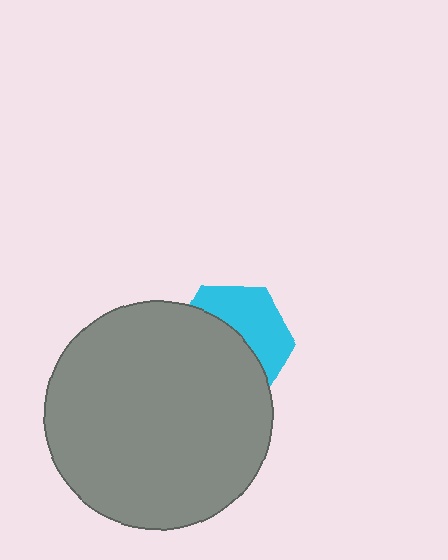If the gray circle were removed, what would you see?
You would see the complete cyan hexagon.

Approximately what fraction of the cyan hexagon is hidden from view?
Roughly 57% of the cyan hexagon is hidden behind the gray circle.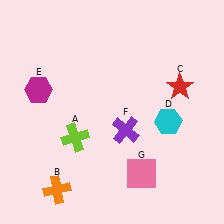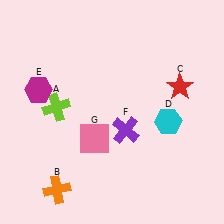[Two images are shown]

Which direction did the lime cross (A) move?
The lime cross (A) moved up.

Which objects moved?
The objects that moved are: the lime cross (A), the pink square (G).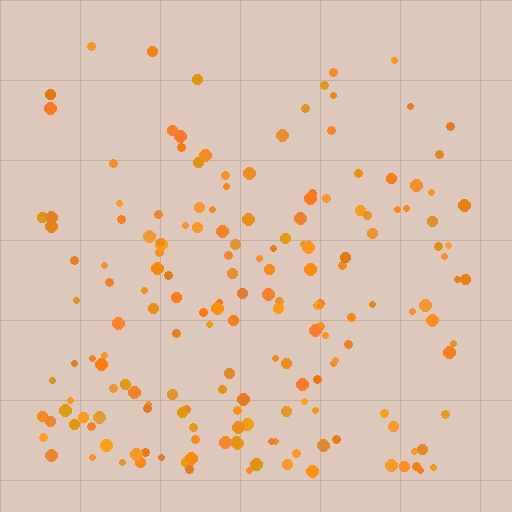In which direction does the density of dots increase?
From top to bottom, with the bottom side densest.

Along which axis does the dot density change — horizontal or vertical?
Vertical.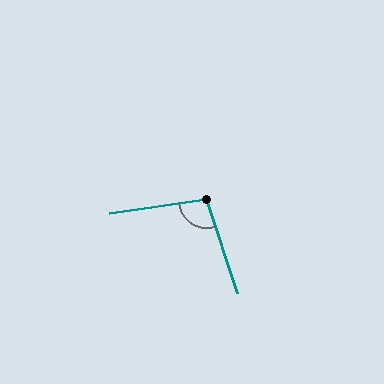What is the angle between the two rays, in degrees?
Approximately 100 degrees.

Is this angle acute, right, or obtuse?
It is obtuse.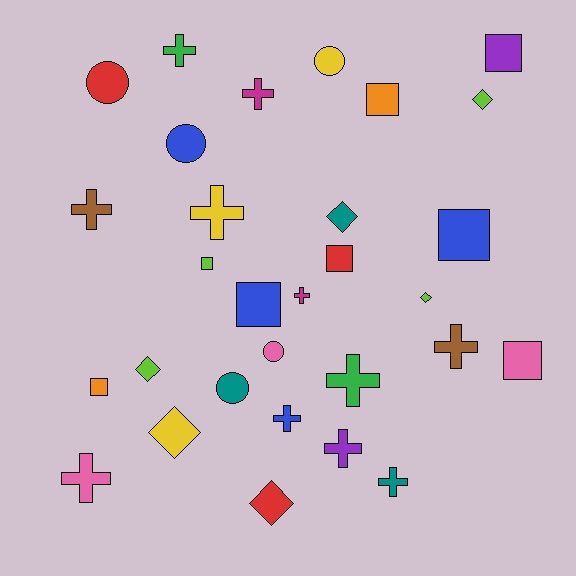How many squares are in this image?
There are 8 squares.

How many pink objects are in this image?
There are 3 pink objects.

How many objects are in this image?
There are 30 objects.